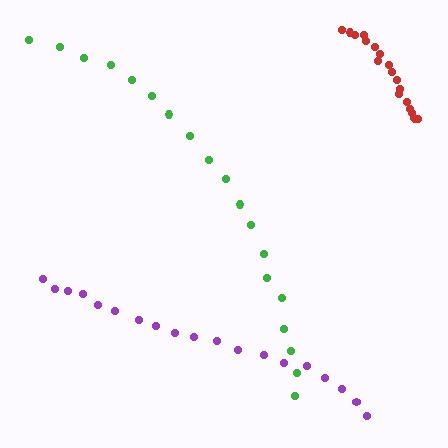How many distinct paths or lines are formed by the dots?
There are 3 distinct paths.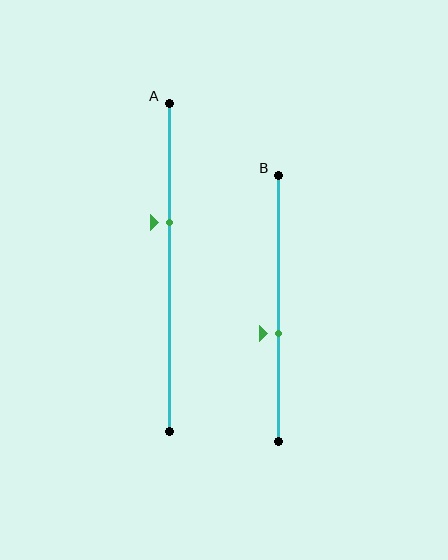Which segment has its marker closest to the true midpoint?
Segment B has its marker closest to the true midpoint.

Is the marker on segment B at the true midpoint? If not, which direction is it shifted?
No, the marker on segment B is shifted downward by about 10% of the segment length.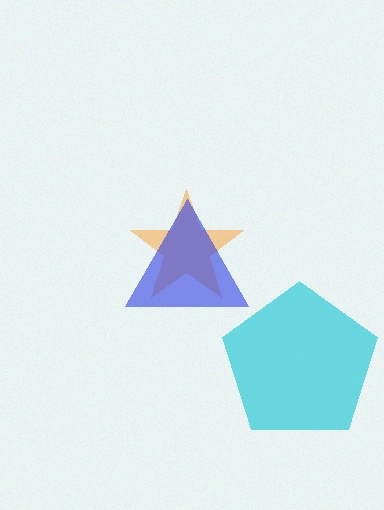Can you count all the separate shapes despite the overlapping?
Yes, there are 3 separate shapes.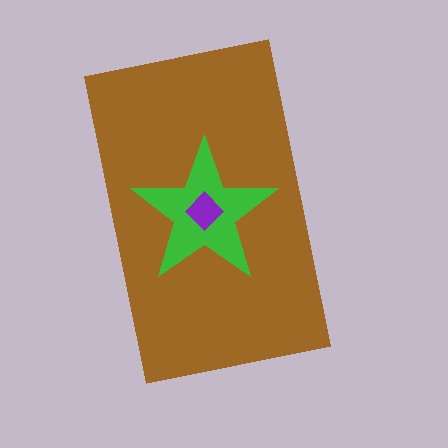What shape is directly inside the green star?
The purple diamond.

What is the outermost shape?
The brown rectangle.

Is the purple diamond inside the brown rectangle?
Yes.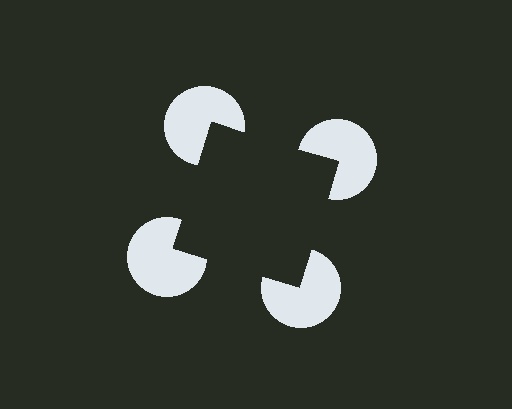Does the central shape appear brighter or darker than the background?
It typically appears slightly darker than the background, even though no actual brightness change is drawn.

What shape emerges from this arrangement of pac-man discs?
An illusory square — its edges are inferred from the aligned wedge cuts in the pac-man discs, not physically drawn.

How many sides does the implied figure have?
4 sides.